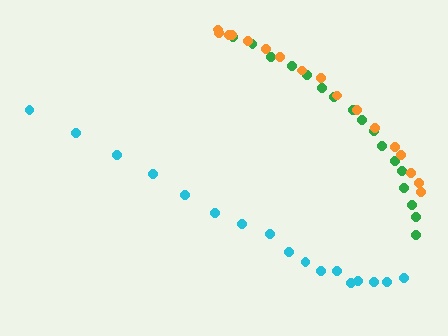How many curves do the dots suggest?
There are 3 distinct paths.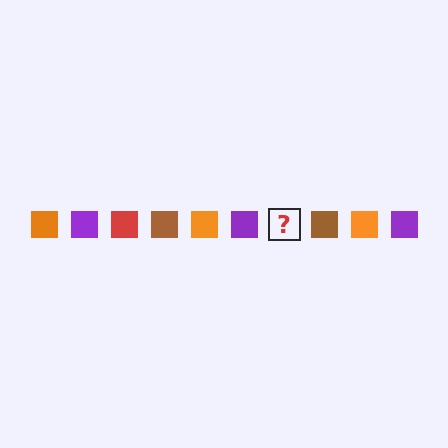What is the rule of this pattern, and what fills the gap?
The rule is that the pattern cycles through orange, purple, red, brown squares. The gap should be filled with a red square.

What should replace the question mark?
The question mark should be replaced with a red square.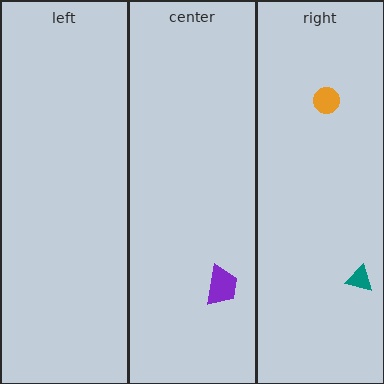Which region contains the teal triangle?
The right region.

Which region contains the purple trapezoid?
The center region.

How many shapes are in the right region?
2.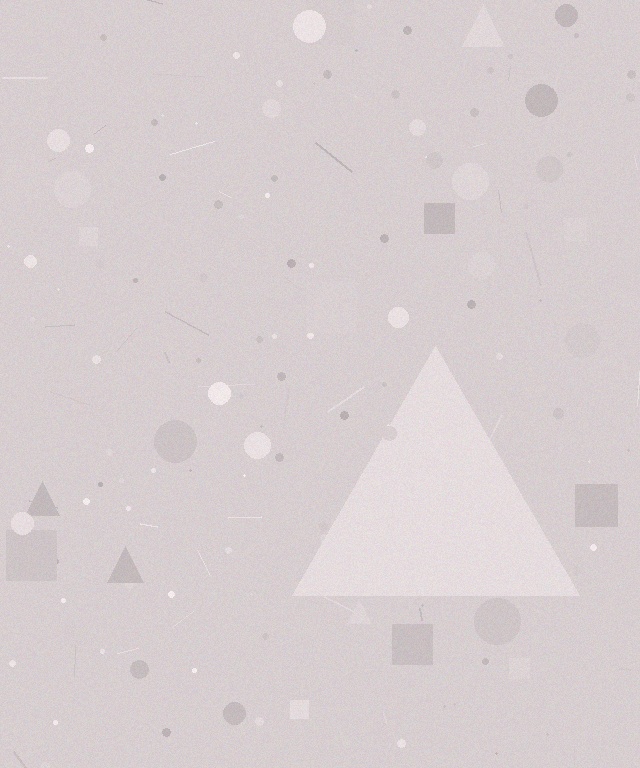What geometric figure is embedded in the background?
A triangle is embedded in the background.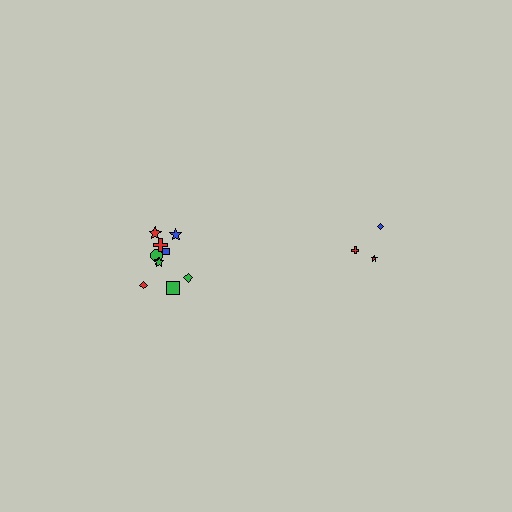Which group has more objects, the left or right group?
The left group.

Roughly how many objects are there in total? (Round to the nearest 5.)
Roughly 15 objects in total.